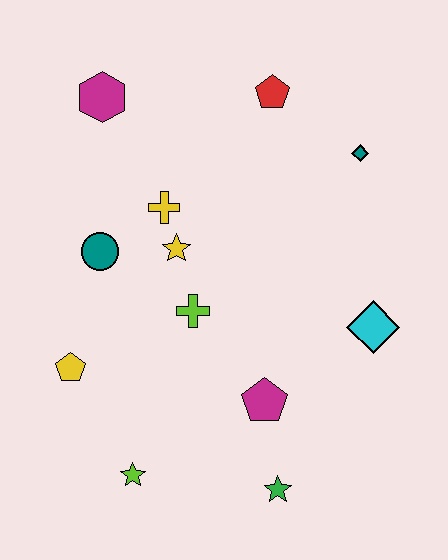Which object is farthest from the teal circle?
The green star is farthest from the teal circle.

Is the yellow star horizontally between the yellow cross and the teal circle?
No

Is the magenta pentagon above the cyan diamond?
No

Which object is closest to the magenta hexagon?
The yellow cross is closest to the magenta hexagon.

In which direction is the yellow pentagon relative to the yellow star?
The yellow pentagon is below the yellow star.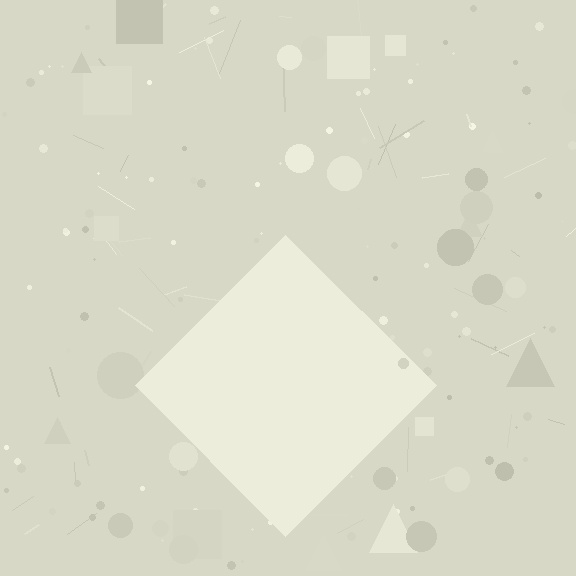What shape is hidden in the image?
A diamond is hidden in the image.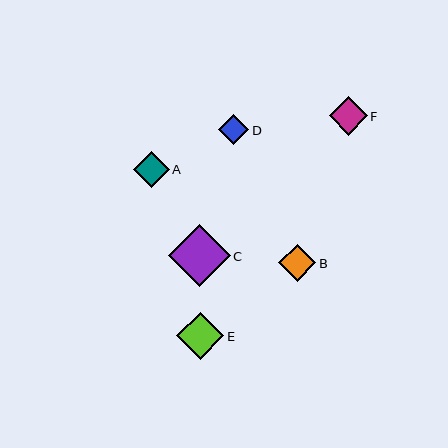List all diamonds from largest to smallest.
From largest to smallest: C, E, F, B, A, D.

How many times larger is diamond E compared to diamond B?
Diamond E is approximately 1.3 times the size of diamond B.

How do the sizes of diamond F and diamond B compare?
Diamond F and diamond B are approximately the same size.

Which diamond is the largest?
Diamond C is the largest with a size of approximately 62 pixels.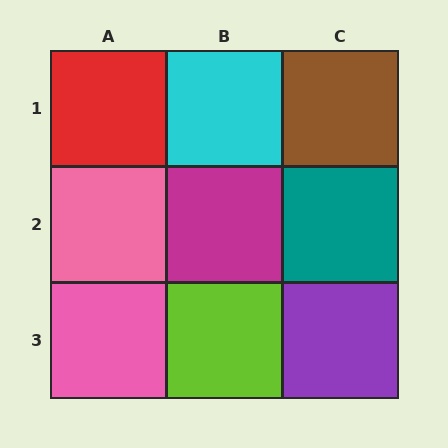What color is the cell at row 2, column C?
Teal.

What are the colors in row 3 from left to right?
Pink, lime, purple.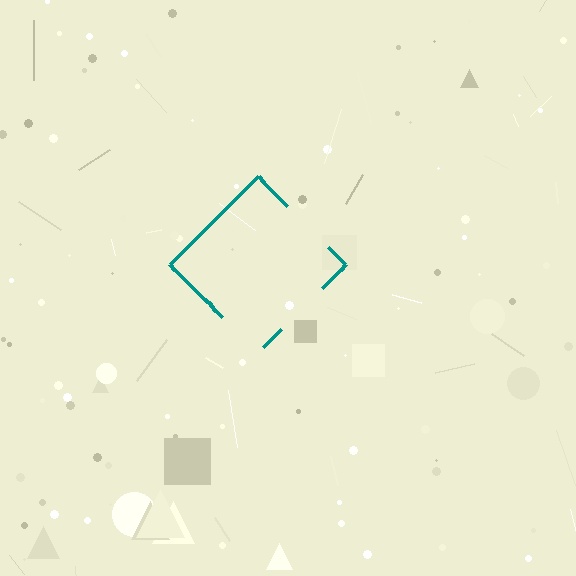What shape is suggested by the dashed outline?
The dashed outline suggests a diamond.